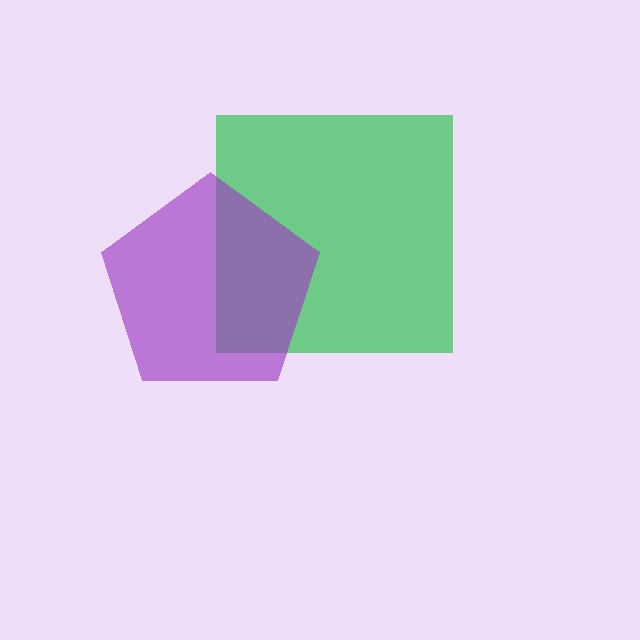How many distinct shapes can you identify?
There are 2 distinct shapes: a green square, a purple pentagon.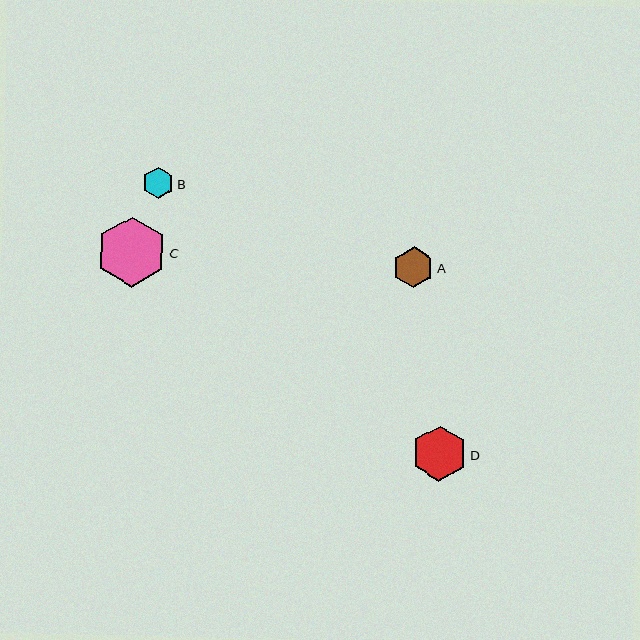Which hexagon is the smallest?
Hexagon B is the smallest with a size of approximately 31 pixels.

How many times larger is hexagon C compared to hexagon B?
Hexagon C is approximately 2.3 times the size of hexagon B.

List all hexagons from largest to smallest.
From largest to smallest: C, D, A, B.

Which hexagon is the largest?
Hexagon C is the largest with a size of approximately 70 pixels.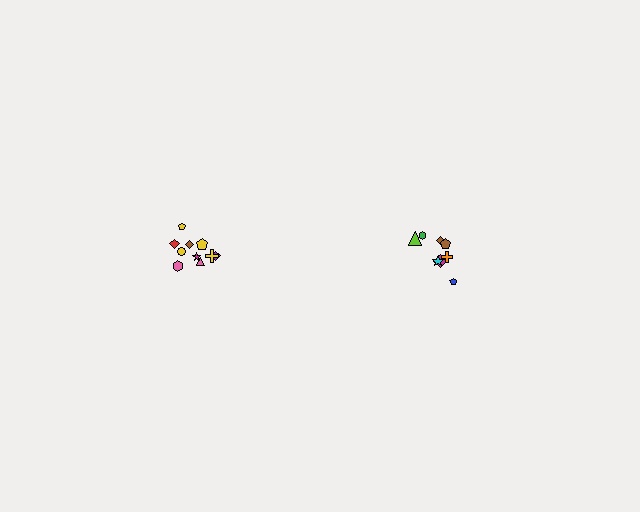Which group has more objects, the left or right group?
The left group.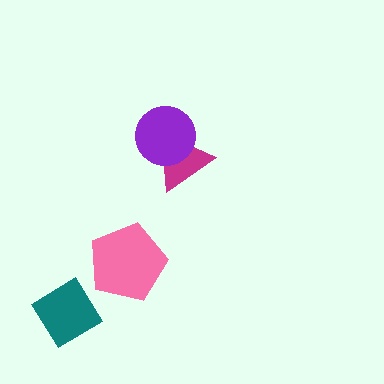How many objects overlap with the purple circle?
1 object overlaps with the purple circle.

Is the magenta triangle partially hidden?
Yes, it is partially covered by another shape.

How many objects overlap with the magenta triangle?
1 object overlaps with the magenta triangle.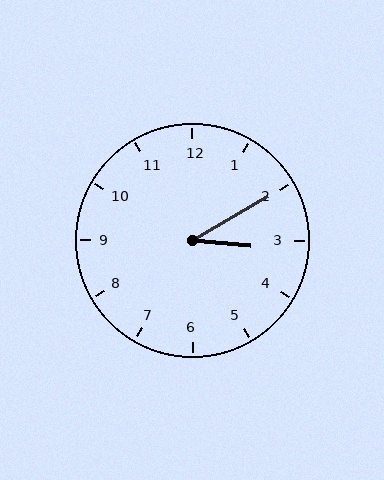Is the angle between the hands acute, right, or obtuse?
It is acute.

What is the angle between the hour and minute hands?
Approximately 35 degrees.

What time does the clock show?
3:10.